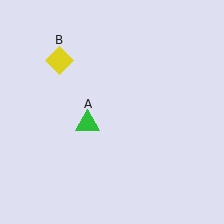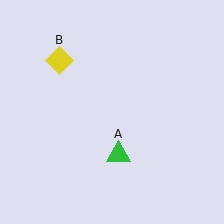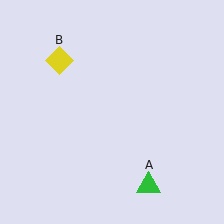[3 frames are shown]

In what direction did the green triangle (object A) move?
The green triangle (object A) moved down and to the right.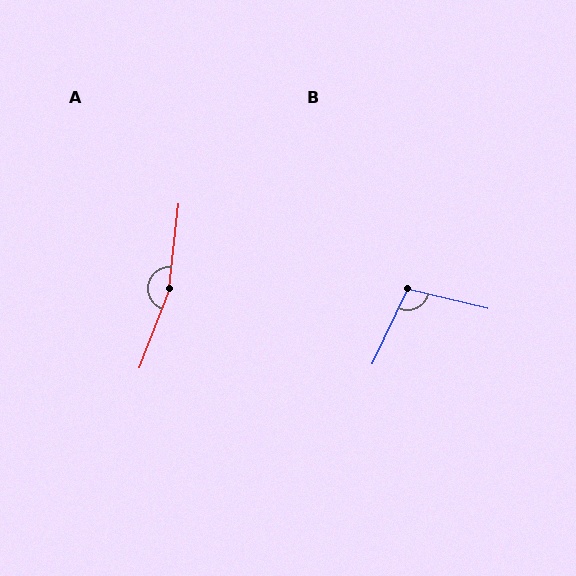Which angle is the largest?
A, at approximately 165 degrees.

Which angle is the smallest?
B, at approximately 102 degrees.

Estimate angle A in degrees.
Approximately 165 degrees.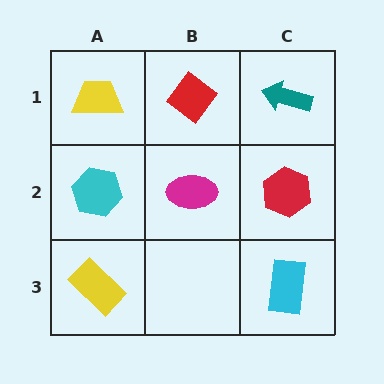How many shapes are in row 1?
3 shapes.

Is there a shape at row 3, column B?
No, that cell is empty.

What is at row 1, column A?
A yellow trapezoid.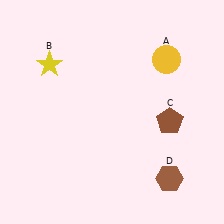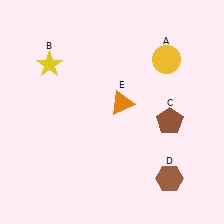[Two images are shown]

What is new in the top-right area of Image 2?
An orange triangle (E) was added in the top-right area of Image 2.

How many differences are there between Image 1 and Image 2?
There is 1 difference between the two images.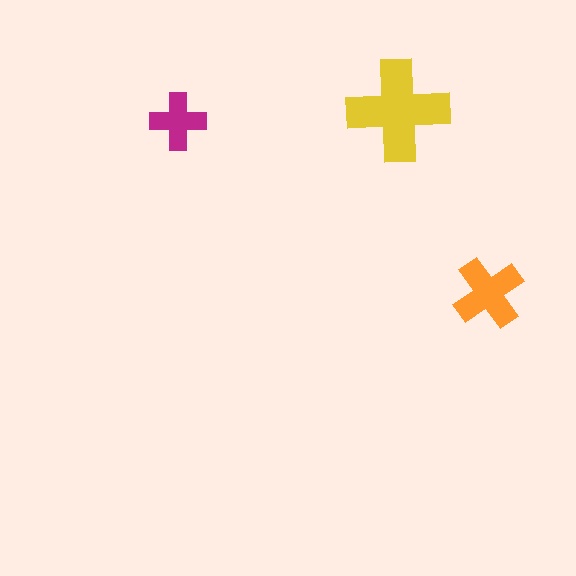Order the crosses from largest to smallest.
the yellow one, the orange one, the magenta one.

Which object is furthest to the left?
The magenta cross is leftmost.